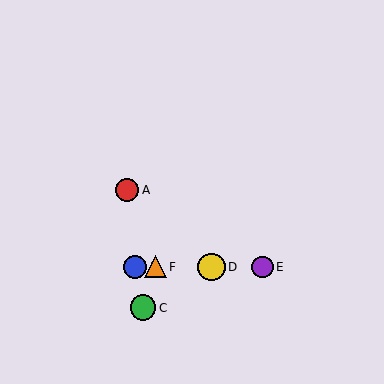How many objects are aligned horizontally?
4 objects (B, D, E, F) are aligned horizontally.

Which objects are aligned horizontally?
Objects B, D, E, F are aligned horizontally.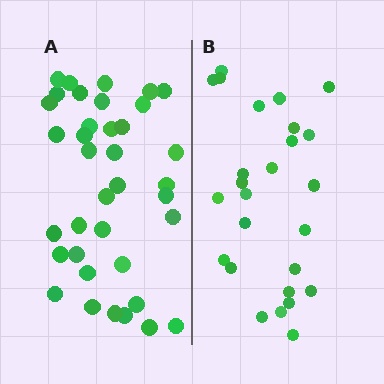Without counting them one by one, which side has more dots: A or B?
Region A (the left region) has more dots.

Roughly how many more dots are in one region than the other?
Region A has roughly 12 or so more dots than region B.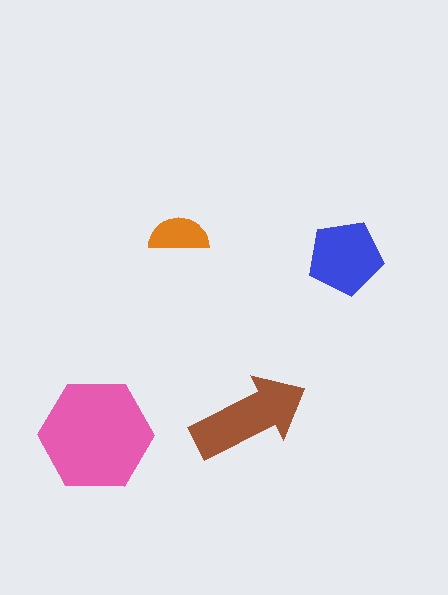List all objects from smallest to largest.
The orange semicircle, the blue pentagon, the brown arrow, the pink hexagon.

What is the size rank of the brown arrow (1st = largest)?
2nd.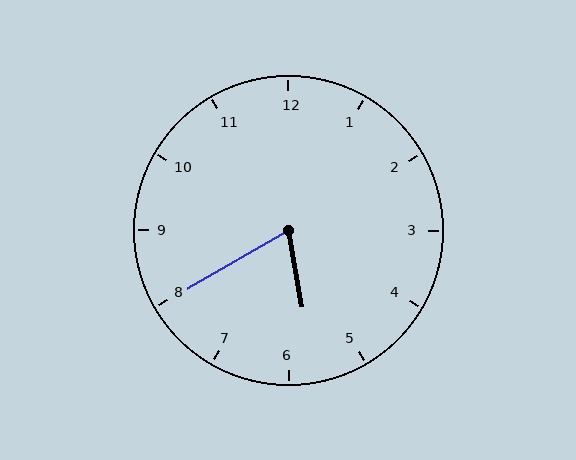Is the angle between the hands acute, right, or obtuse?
It is acute.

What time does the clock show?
5:40.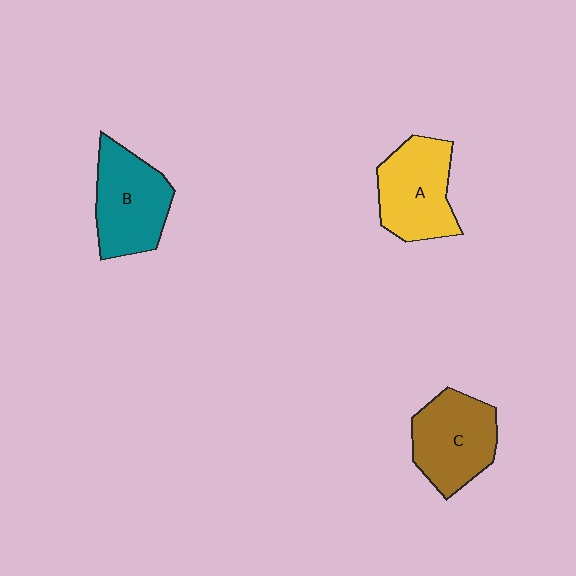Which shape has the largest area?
Shape B (teal).